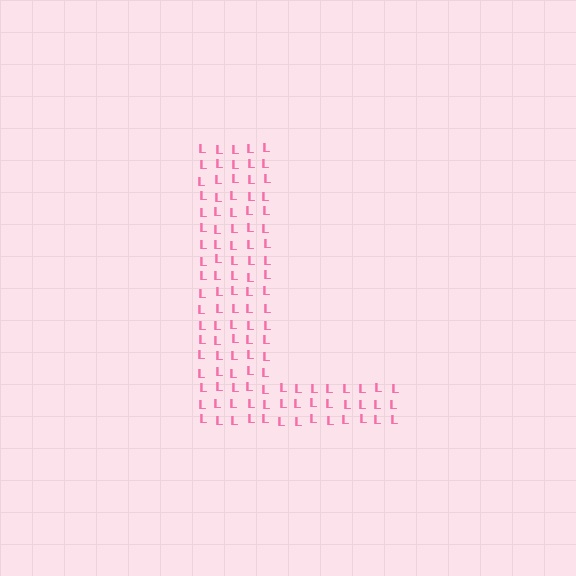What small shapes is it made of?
It is made of small letter L's.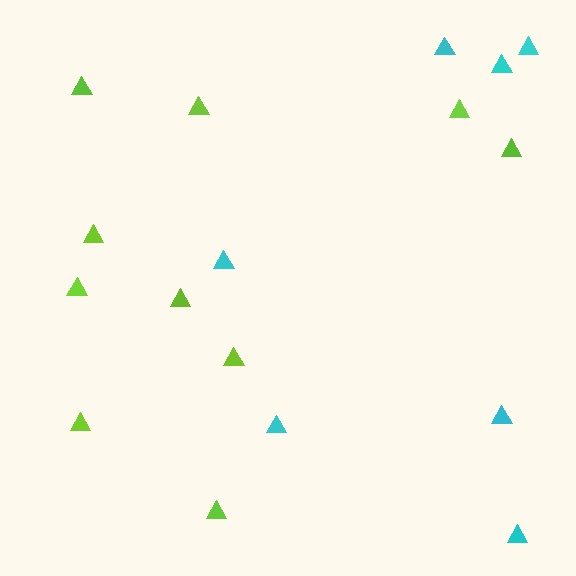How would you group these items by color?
There are 2 groups: one group of cyan triangles (7) and one group of lime triangles (10).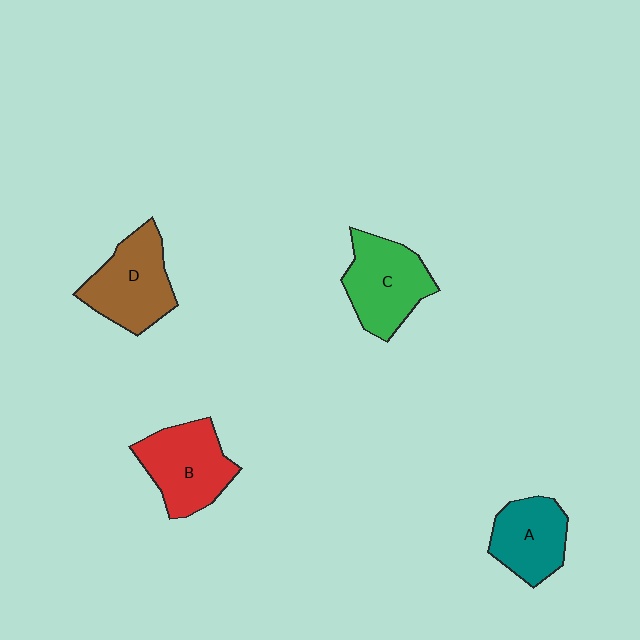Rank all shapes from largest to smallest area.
From largest to smallest: B (red), C (green), D (brown), A (teal).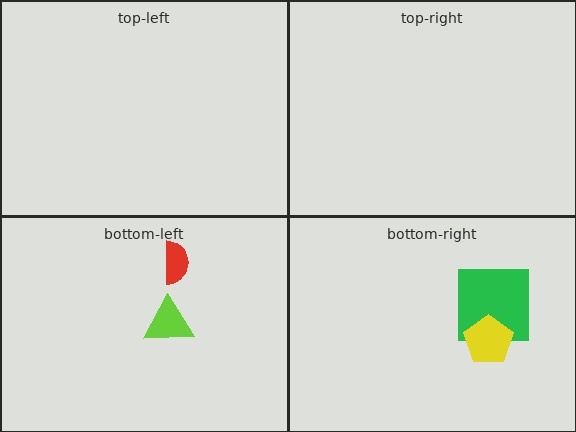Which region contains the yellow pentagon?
The bottom-right region.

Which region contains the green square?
The bottom-right region.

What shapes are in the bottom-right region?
The green square, the yellow pentagon.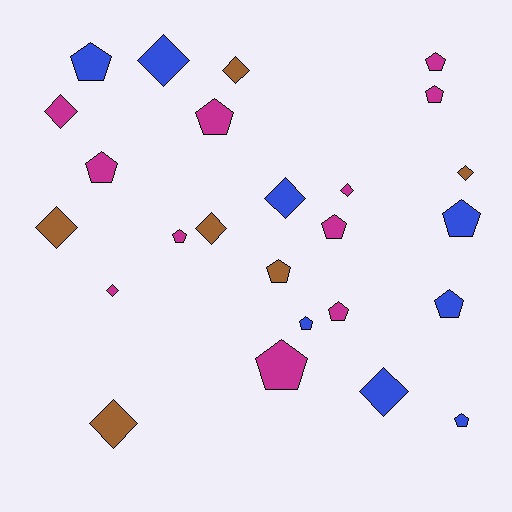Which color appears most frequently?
Magenta, with 11 objects.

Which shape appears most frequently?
Pentagon, with 14 objects.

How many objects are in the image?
There are 25 objects.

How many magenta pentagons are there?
There are 8 magenta pentagons.